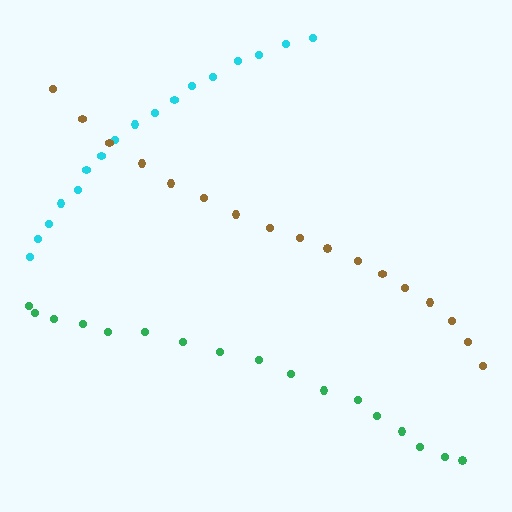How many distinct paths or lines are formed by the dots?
There are 3 distinct paths.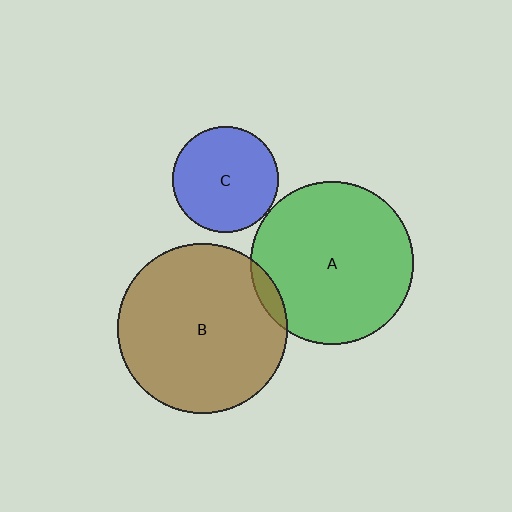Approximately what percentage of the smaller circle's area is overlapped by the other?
Approximately 5%.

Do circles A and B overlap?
Yes.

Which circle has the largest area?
Circle B (brown).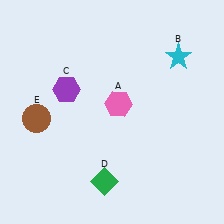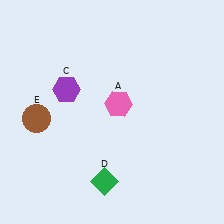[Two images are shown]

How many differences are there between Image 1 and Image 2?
There is 1 difference between the two images.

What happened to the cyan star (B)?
The cyan star (B) was removed in Image 2. It was in the top-right area of Image 1.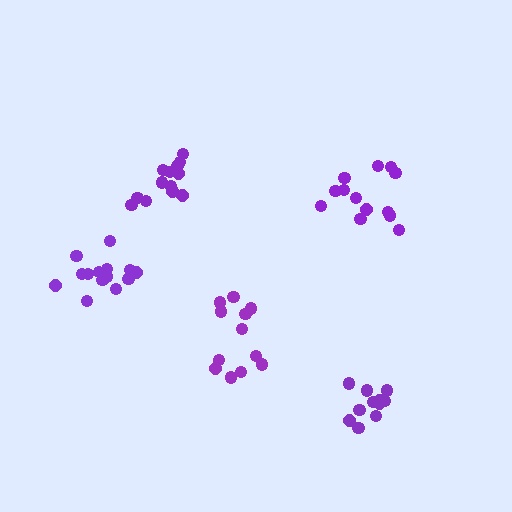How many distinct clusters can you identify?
There are 5 distinct clusters.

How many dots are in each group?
Group 1: 12 dots, Group 2: 11 dots, Group 3: 13 dots, Group 4: 14 dots, Group 5: 14 dots (64 total).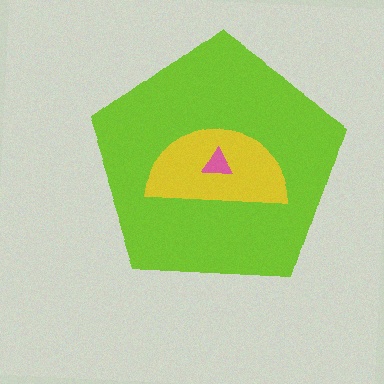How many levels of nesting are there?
3.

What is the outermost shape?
The lime pentagon.